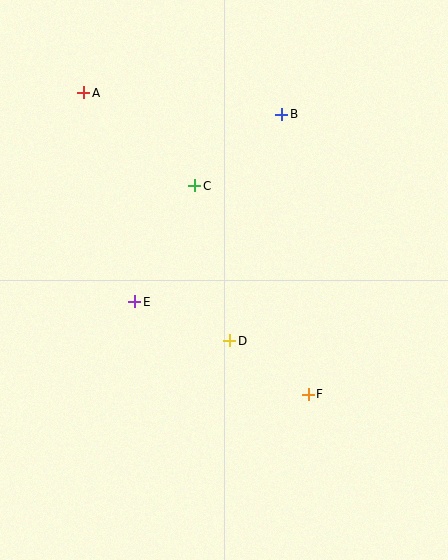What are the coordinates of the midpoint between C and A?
The midpoint between C and A is at (139, 139).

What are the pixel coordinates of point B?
Point B is at (282, 114).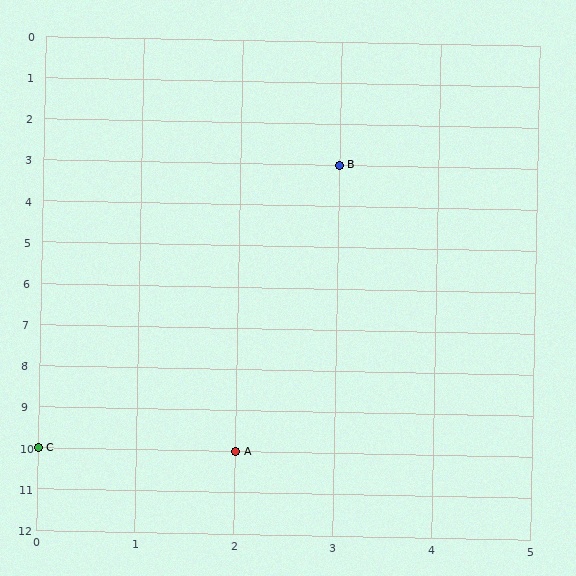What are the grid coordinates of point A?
Point A is at grid coordinates (2, 10).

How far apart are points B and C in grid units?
Points B and C are 3 columns and 7 rows apart (about 7.6 grid units diagonally).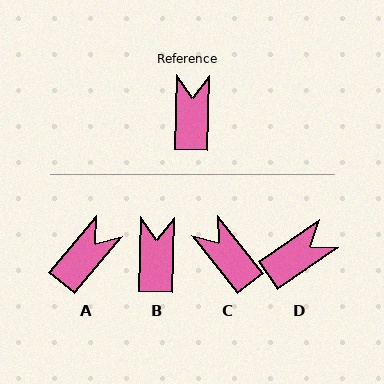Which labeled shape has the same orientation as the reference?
B.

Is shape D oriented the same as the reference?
No, it is off by about 55 degrees.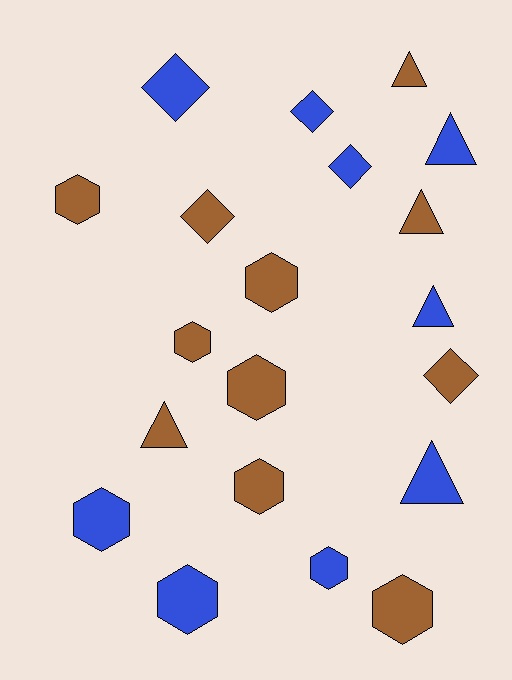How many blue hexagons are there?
There are 3 blue hexagons.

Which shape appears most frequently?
Hexagon, with 9 objects.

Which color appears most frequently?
Brown, with 11 objects.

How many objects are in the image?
There are 20 objects.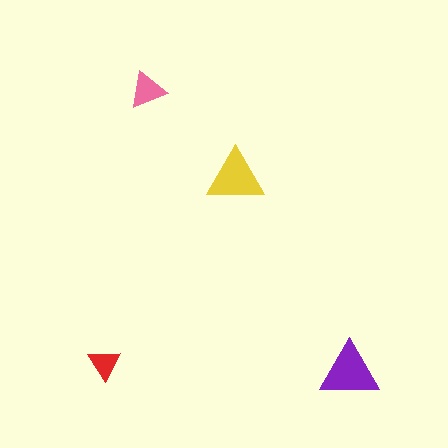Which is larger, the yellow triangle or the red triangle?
The yellow one.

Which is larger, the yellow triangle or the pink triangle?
The yellow one.